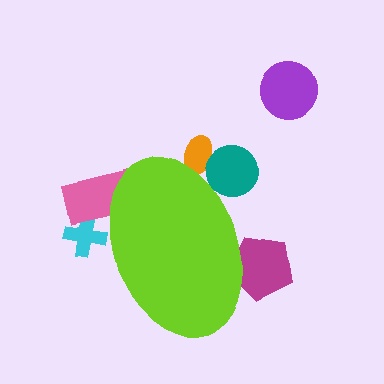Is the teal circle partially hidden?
Yes, the teal circle is partially hidden behind the lime ellipse.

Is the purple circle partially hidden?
No, the purple circle is fully visible.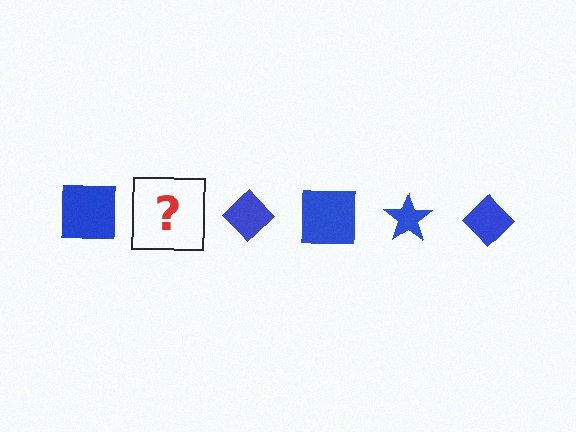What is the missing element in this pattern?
The missing element is a blue star.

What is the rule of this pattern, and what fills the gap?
The rule is that the pattern cycles through square, star, diamond shapes in blue. The gap should be filled with a blue star.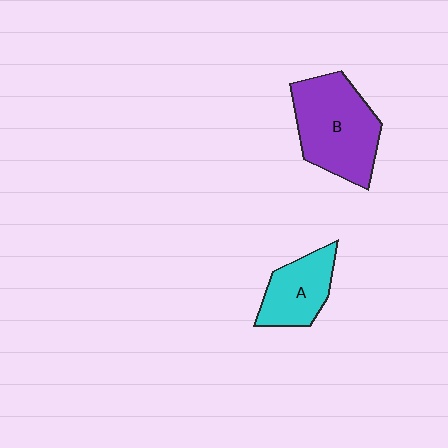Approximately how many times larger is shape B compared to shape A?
Approximately 1.7 times.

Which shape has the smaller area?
Shape A (cyan).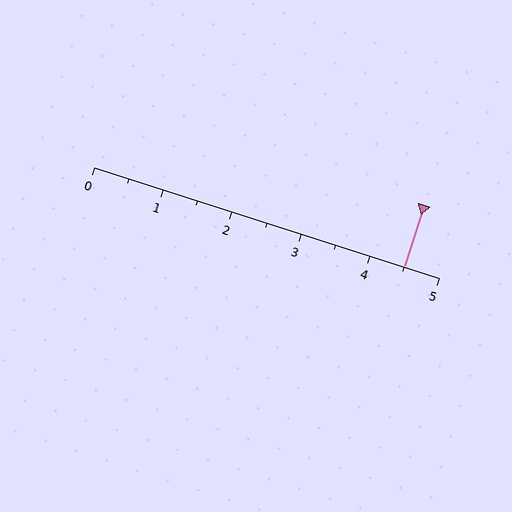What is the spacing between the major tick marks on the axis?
The major ticks are spaced 1 apart.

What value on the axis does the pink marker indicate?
The marker indicates approximately 4.5.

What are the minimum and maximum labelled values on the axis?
The axis runs from 0 to 5.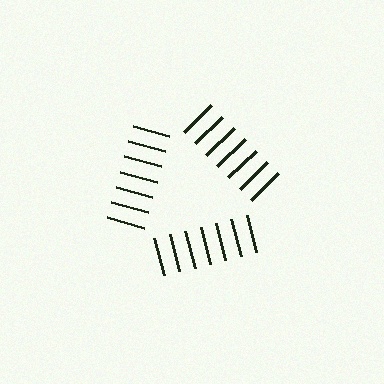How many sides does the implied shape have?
3 sides — the line-ends trace a triangle.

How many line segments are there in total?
21 — 7 along each of the 3 edges.